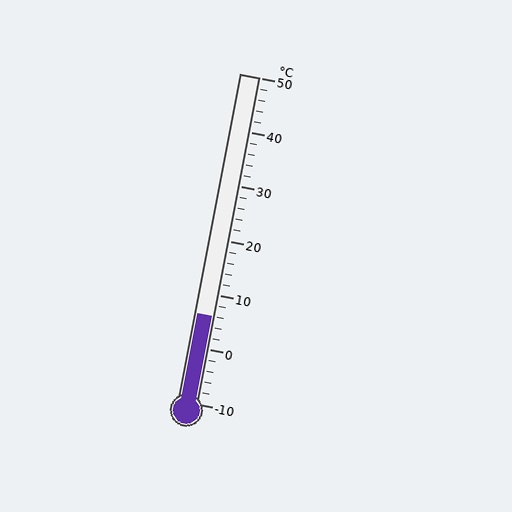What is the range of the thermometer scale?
The thermometer scale ranges from -10°C to 50°C.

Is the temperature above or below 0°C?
The temperature is above 0°C.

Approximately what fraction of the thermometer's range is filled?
The thermometer is filled to approximately 25% of its range.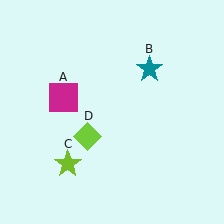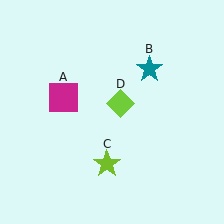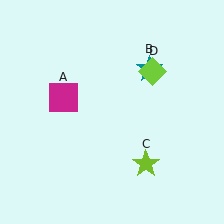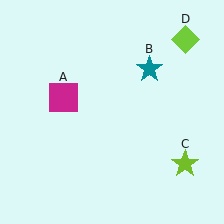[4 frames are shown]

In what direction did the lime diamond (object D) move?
The lime diamond (object D) moved up and to the right.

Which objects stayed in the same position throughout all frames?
Magenta square (object A) and teal star (object B) remained stationary.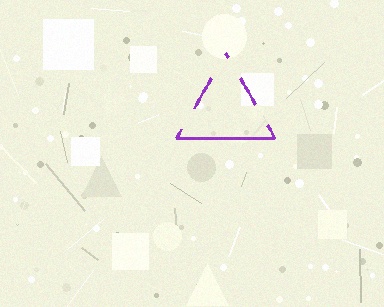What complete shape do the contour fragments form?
The contour fragments form a triangle.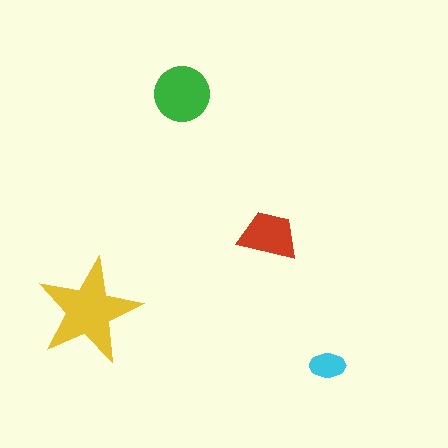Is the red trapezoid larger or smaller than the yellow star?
Smaller.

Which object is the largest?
The yellow star.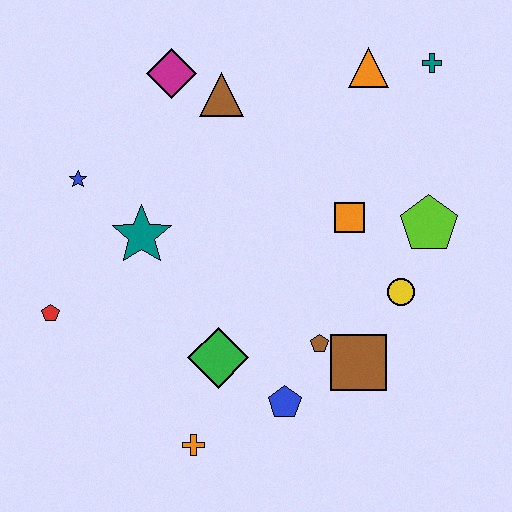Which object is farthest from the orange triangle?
The orange cross is farthest from the orange triangle.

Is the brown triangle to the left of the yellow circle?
Yes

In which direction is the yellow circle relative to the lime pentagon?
The yellow circle is below the lime pentagon.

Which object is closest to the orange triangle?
The teal cross is closest to the orange triangle.